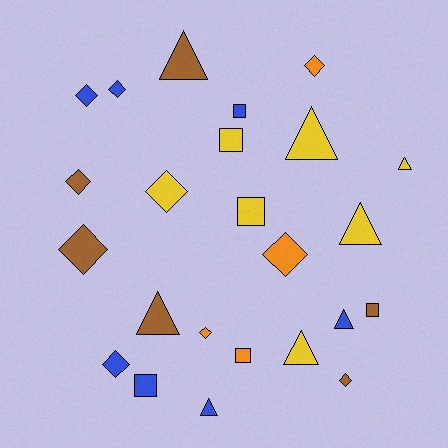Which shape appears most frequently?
Diamond, with 10 objects.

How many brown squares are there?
There is 1 brown square.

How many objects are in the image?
There are 24 objects.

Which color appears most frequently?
Blue, with 7 objects.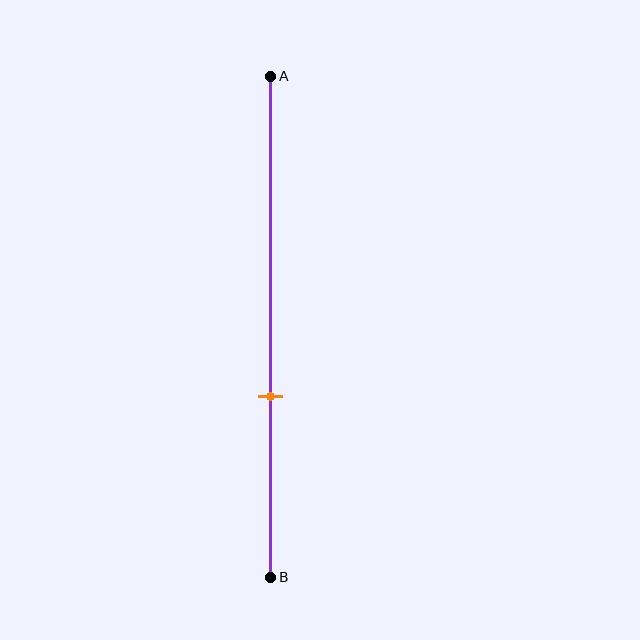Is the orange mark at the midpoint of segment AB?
No, the mark is at about 65% from A, not at the 50% midpoint.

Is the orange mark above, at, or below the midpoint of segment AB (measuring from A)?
The orange mark is below the midpoint of segment AB.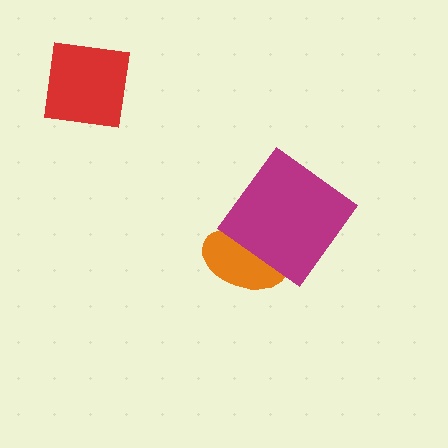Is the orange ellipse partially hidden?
Yes, it is partially covered by another shape.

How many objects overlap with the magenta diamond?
1 object overlaps with the magenta diamond.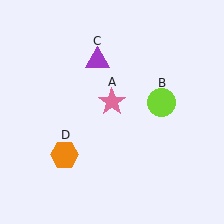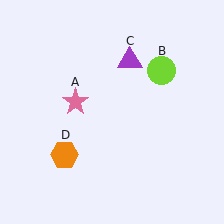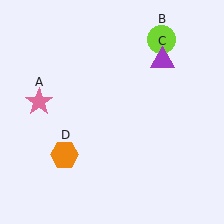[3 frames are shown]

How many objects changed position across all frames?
3 objects changed position: pink star (object A), lime circle (object B), purple triangle (object C).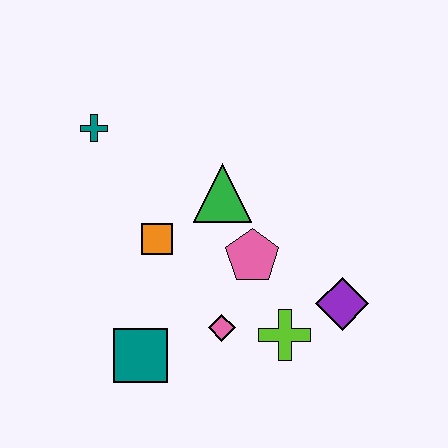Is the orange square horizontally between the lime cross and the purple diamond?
No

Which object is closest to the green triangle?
The pink pentagon is closest to the green triangle.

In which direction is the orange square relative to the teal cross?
The orange square is below the teal cross.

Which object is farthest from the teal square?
The teal cross is farthest from the teal square.